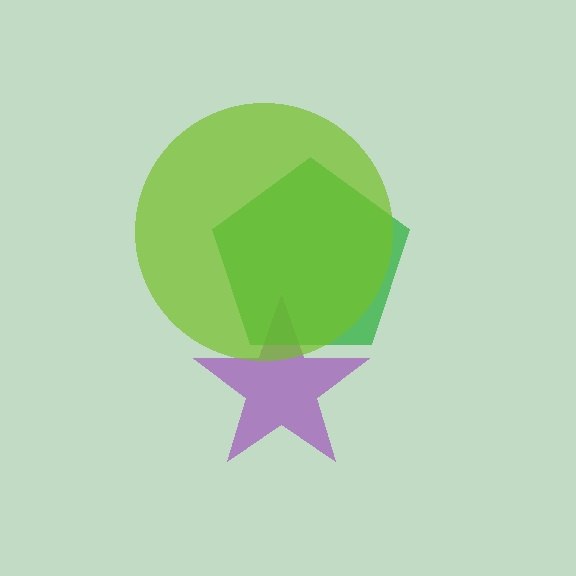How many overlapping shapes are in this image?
There are 3 overlapping shapes in the image.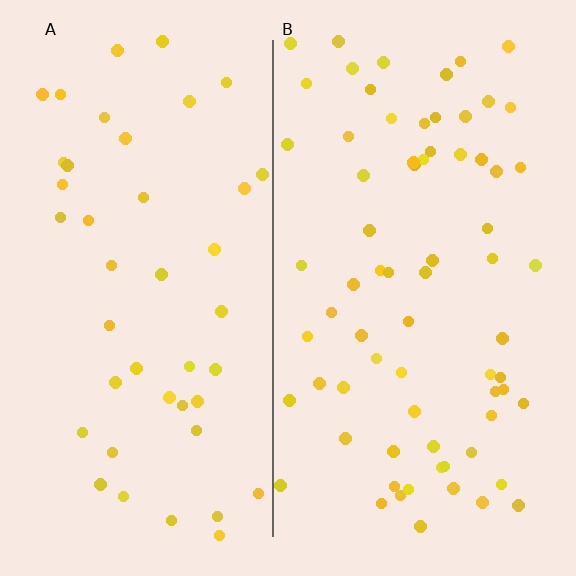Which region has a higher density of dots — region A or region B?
B (the right).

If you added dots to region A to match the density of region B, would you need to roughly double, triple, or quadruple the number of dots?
Approximately double.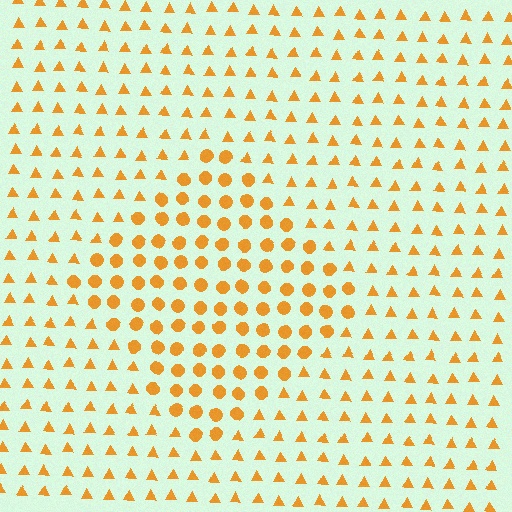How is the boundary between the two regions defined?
The boundary is defined by a change in element shape: circles inside vs. triangles outside. All elements share the same color and spacing.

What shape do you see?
I see a diamond.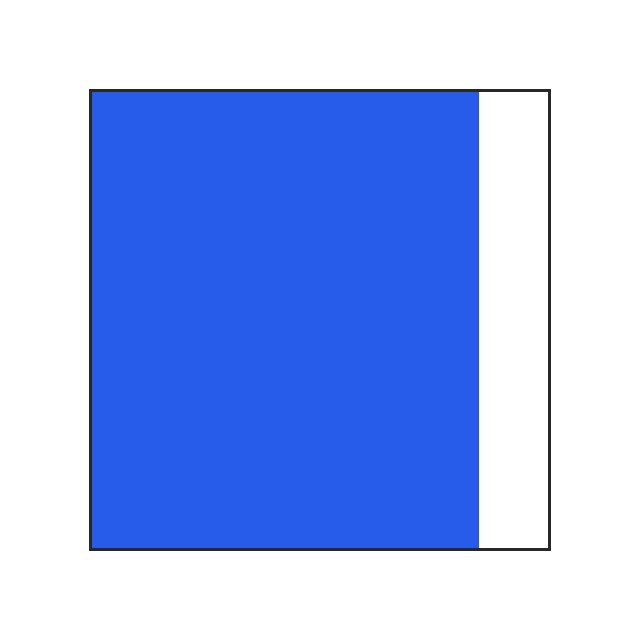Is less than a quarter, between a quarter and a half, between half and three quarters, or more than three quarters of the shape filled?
More than three quarters.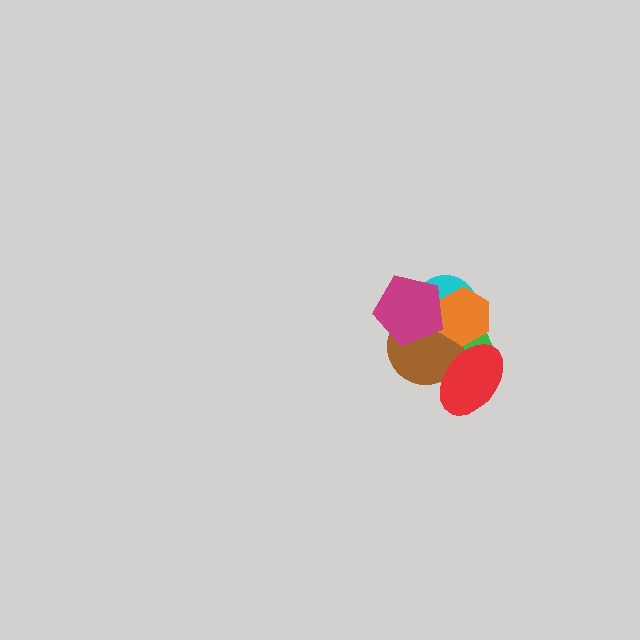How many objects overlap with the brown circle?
5 objects overlap with the brown circle.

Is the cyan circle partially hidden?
Yes, it is partially covered by another shape.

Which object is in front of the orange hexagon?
The magenta pentagon is in front of the orange hexagon.